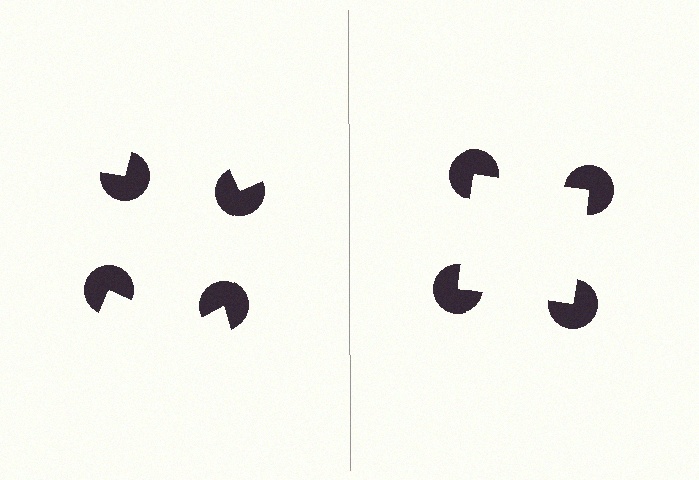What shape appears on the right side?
An illusory square.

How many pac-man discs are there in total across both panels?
8 — 4 on each side.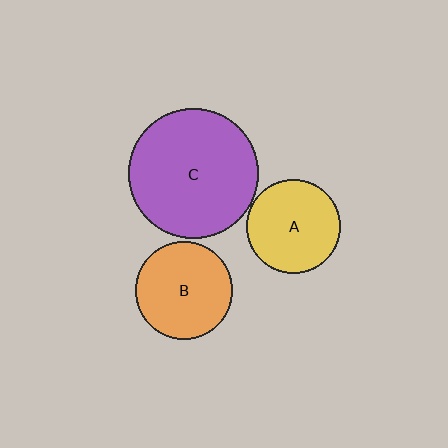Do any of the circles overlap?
No, none of the circles overlap.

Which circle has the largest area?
Circle C (purple).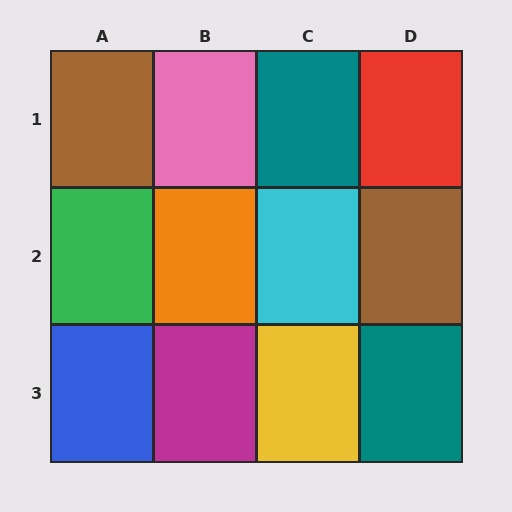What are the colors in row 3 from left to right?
Blue, magenta, yellow, teal.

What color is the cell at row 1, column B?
Pink.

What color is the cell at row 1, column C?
Teal.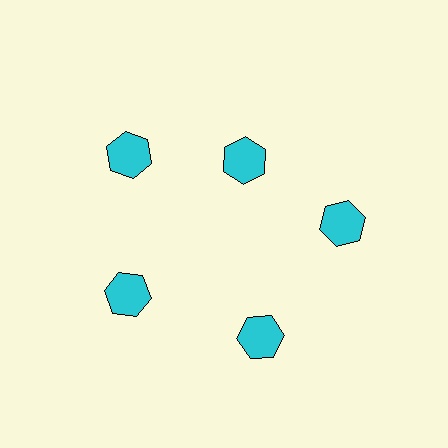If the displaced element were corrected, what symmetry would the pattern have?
It would have 5-fold rotational symmetry — the pattern would map onto itself every 72 degrees.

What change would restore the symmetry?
The symmetry would be restored by moving it outward, back onto the ring so that all 5 hexagons sit at equal angles and equal distance from the center.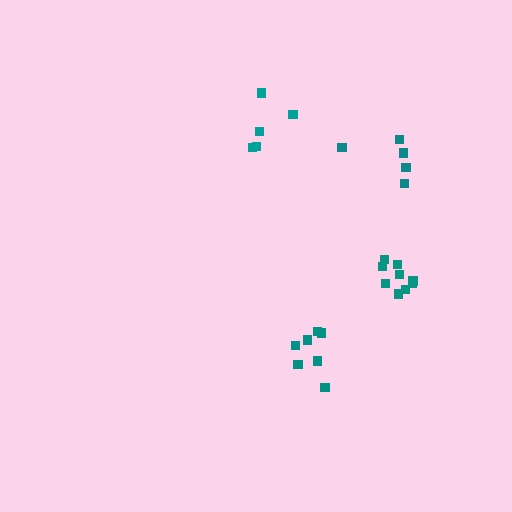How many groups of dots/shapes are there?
There are 4 groups.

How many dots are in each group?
Group 1: 5 dots, Group 2: 7 dots, Group 3: 5 dots, Group 4: 9 dots (26 total).